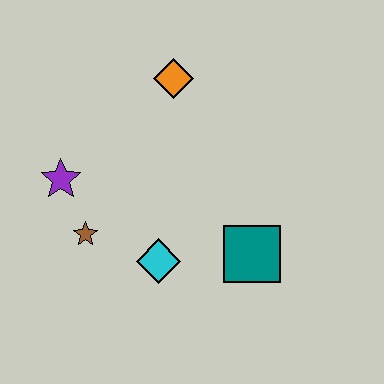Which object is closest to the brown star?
The purple star is closest to the brown star.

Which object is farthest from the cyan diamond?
The orange diamond is farthest from the cyan diamond.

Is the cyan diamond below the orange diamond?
Yes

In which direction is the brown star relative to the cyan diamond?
The brown star is to the left of the cyan diamond.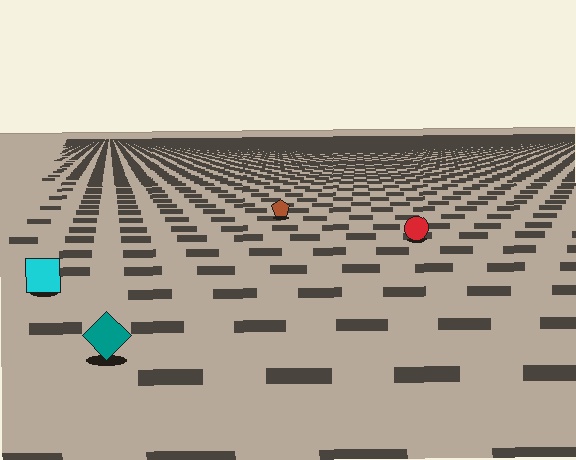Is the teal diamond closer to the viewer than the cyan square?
Yes. The teal diamond is closer — you can tell from the texture gradient: the ground texture is coarser near it.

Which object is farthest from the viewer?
The brown pentagon is farthest from the viewer. It appears smaller and the ground texture around it is denser.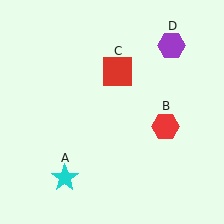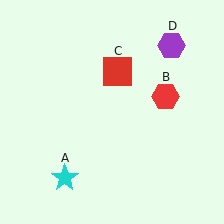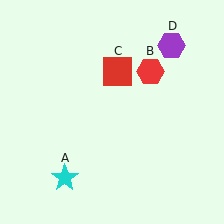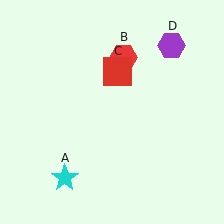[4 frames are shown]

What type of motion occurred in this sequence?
The red hexagon (object B) rotated counterclockwise around the center of the scene.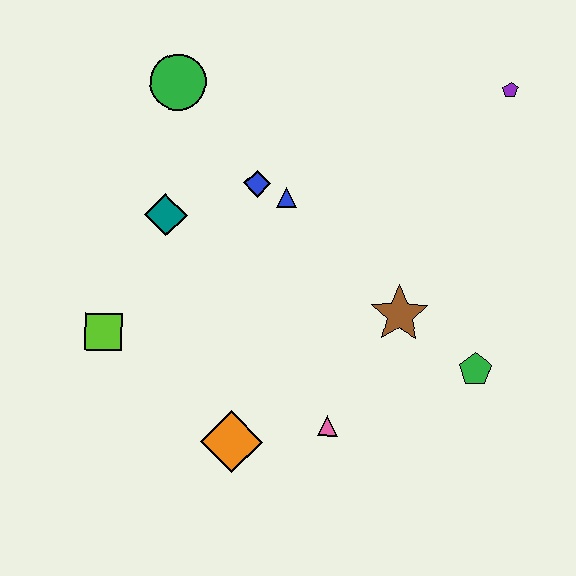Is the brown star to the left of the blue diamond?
No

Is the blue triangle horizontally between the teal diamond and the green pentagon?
Yes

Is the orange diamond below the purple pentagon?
Yes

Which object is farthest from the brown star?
The green circle is farthest from the brown star.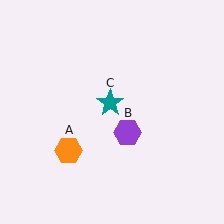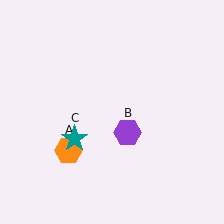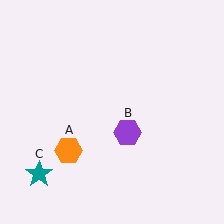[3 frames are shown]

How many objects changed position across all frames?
1 object changed position: teal star (object C).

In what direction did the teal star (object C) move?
The teal star (object C) moved down and to the left.